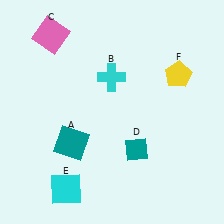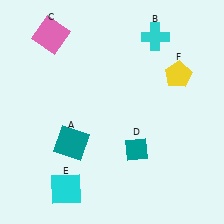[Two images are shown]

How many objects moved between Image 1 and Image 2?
1 object moved between the two images.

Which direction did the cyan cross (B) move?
The cyan cross (B) moved right.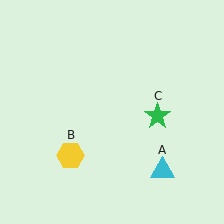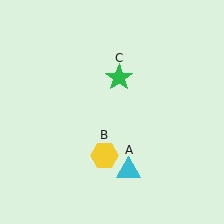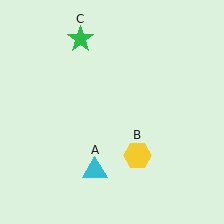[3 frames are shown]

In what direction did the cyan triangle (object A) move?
The cyan triangle (object A) moved left.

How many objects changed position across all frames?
3 objects changed position: cyan triangle (object A), yellow hexagon (object B), green star (object C).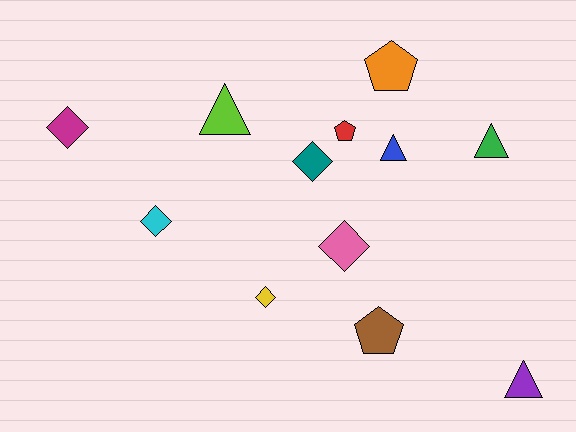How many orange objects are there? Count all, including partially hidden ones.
There is 1 orange object.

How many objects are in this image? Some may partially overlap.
There are 12 objects.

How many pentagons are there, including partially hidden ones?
There are 3 pentagons.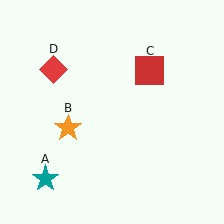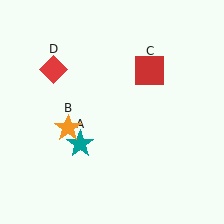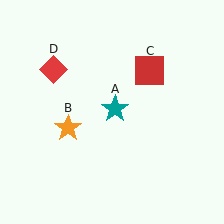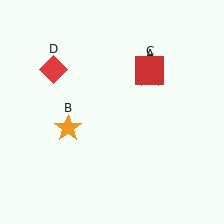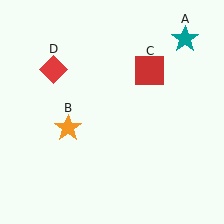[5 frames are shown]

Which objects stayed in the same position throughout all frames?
Orange star (object B) and red square (object C) and red diamond (object D) remained stationary.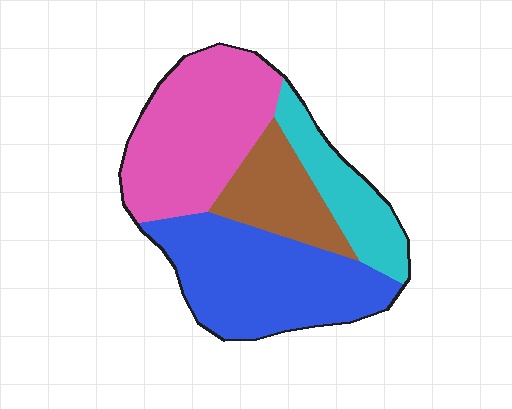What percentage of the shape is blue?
Blue covers about 35% of the shape.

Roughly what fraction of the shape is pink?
Pink covers about 35% of the shape.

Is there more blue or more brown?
Blue.